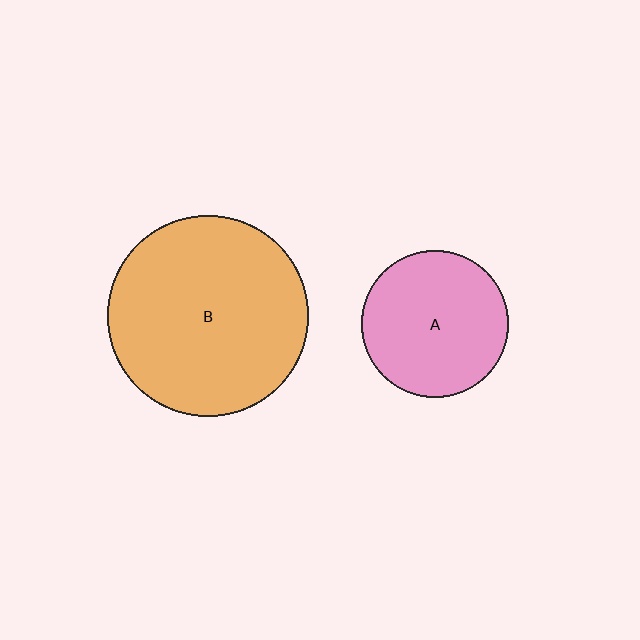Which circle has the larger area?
Circle B (orange).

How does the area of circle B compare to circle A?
Approximately 1.9 times.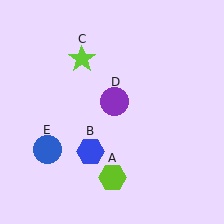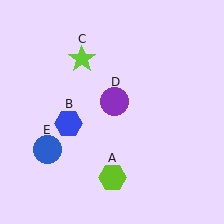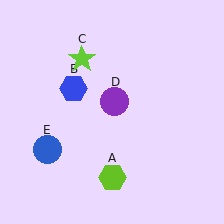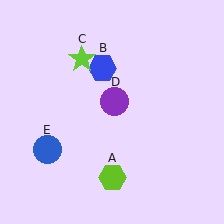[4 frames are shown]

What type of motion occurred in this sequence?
The blue hexagon (object B) rotated clockwise around the center of the scene.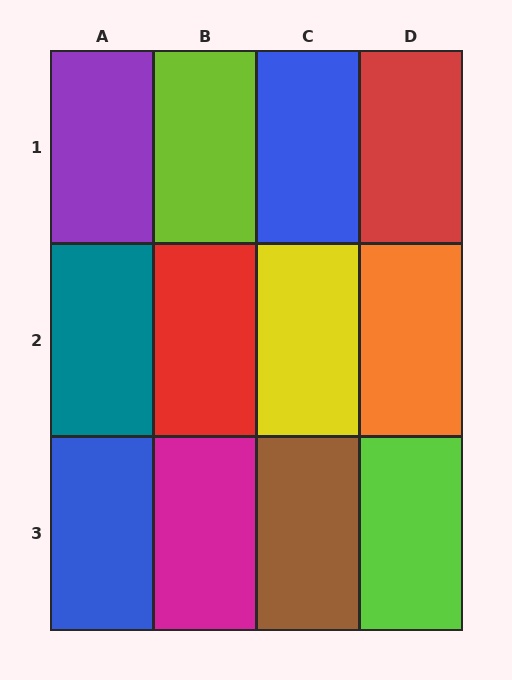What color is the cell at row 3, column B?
Magenta.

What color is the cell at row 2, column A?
Teal.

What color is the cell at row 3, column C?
Brown.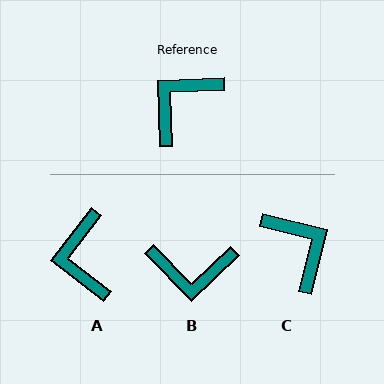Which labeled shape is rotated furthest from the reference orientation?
B, about 132 degrees away.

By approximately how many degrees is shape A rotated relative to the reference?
Approximately 51 degrees counter-clockwise.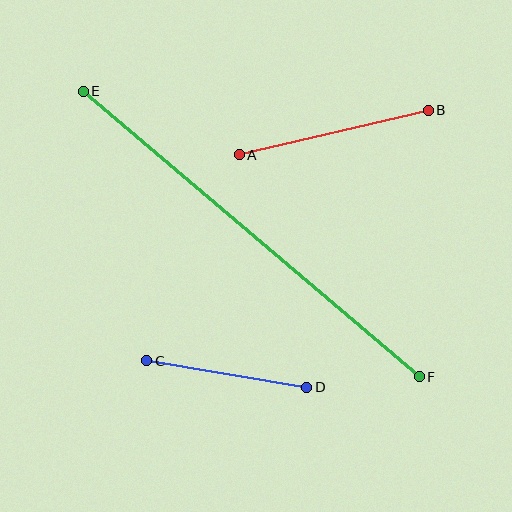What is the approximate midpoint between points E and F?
The midpoint is at approximately (251, 234) pixels.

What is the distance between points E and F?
The distance is approximately 441 pixels.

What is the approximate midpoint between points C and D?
The midpoint is at approximately (227, 374) pixels.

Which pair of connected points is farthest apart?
Points E and F are farthest apart.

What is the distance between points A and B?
The distance is approximately 194 pixels.